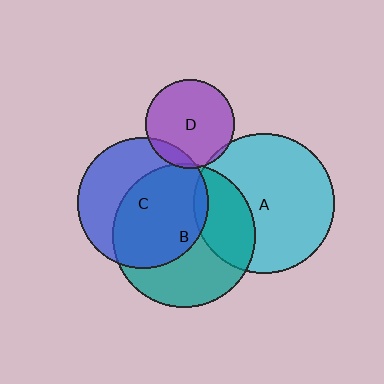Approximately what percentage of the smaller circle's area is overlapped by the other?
Approximately 30%.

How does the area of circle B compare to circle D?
Approximately 2.6 times.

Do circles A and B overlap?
Yes.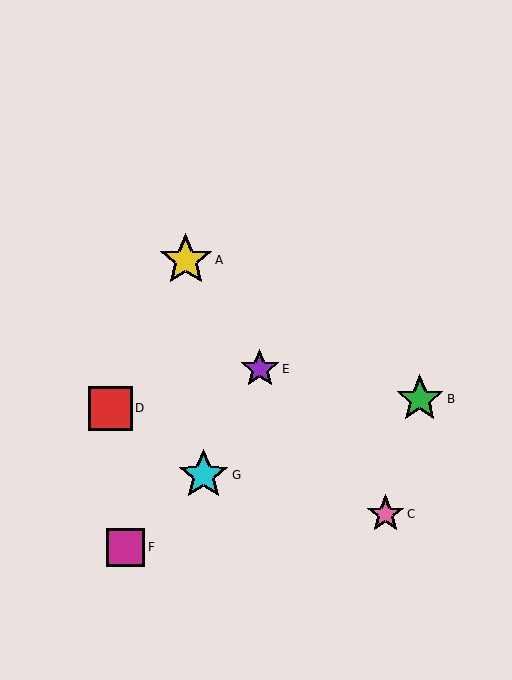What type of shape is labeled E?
Shape E is a purple star.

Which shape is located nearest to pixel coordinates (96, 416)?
The red square (labeled D) at (111, 408) is nearest to that location.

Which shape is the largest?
The yellow star (labeled A) is the largest.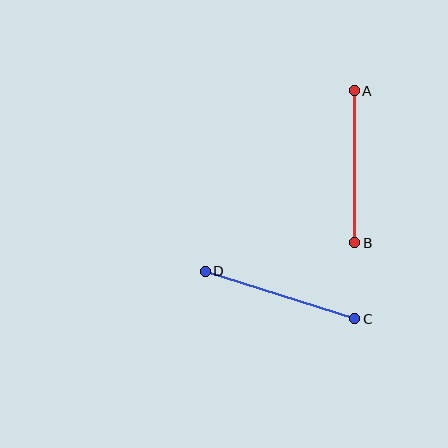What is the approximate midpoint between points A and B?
The midpoint is at approximately (354, 167) pixels.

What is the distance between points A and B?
The distance is approximately 152 pixels.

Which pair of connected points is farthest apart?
Points C and D are farthest apart.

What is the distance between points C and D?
The distance is approximately 157 pixels.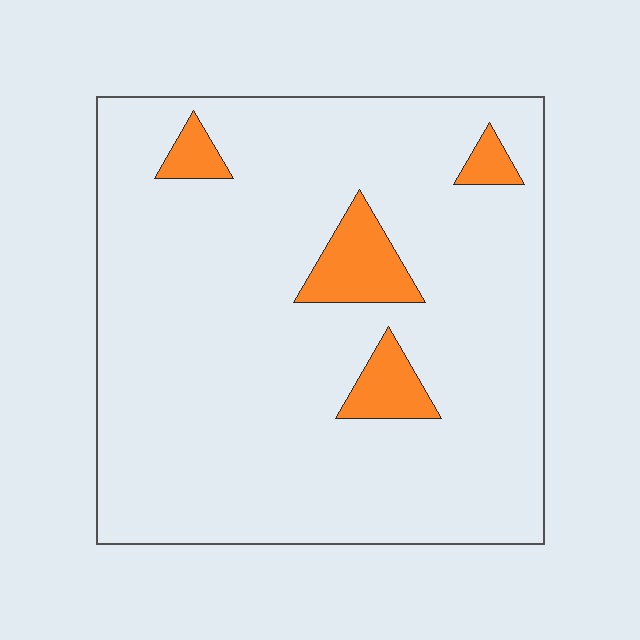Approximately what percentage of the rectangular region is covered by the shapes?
Approximately 10%.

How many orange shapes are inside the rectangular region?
4.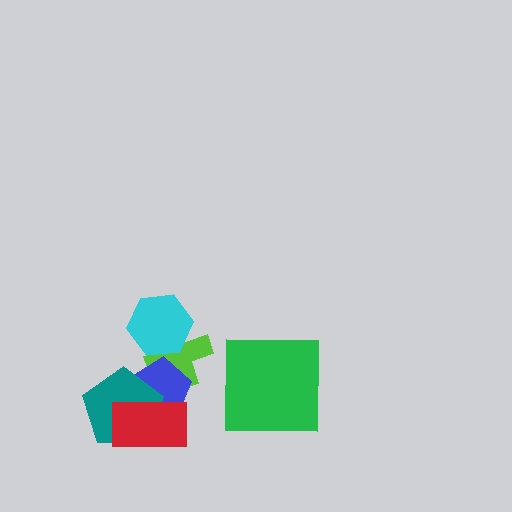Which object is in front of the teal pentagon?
The red rectangle is in front of the teal pentagon.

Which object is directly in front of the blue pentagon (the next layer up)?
The teal pentagon is directly in front of the blue pentagon.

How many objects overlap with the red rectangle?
2 objects overlap with the red rectangle.